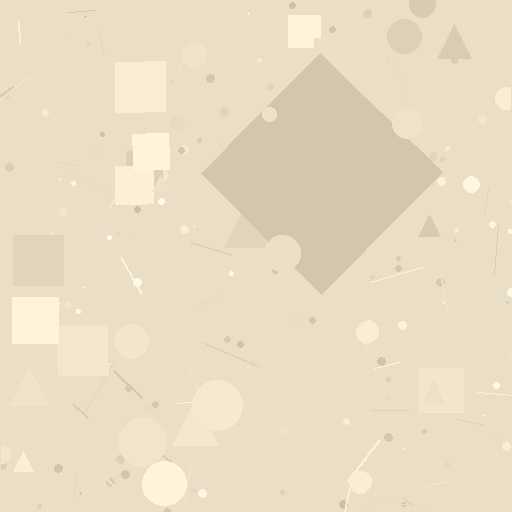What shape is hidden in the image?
A diamond is hidden in the image.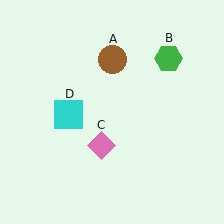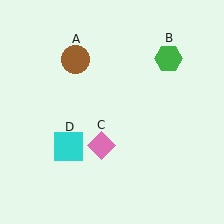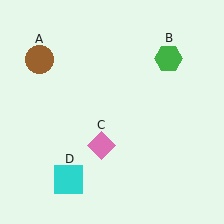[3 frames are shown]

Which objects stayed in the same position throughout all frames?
Green hexagon (object B) and pink diamond (object C) remained stationary.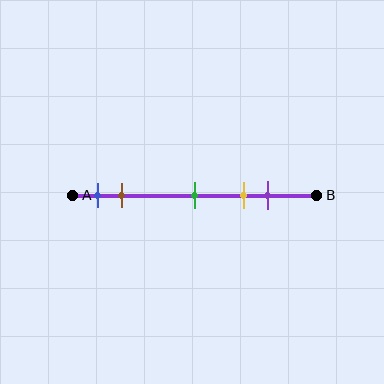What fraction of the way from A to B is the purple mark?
The purple mark is approximately 80% (0.8) of the way from A to B.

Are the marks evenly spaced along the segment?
No, the marks are not evenly spaced.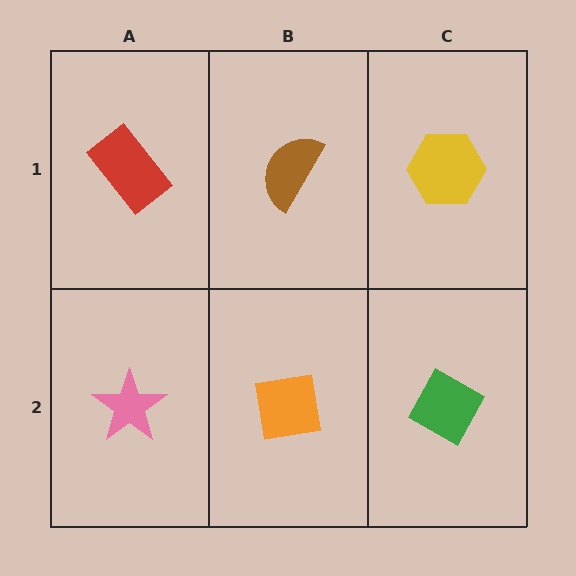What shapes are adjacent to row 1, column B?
An orange square (row 2, column B), a red rectangle (row 1, column A), a yellow hexagon (row 1, column C).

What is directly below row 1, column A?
A pink star.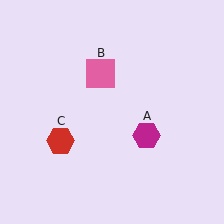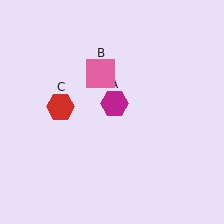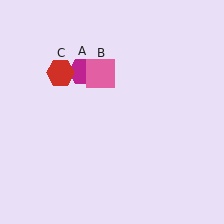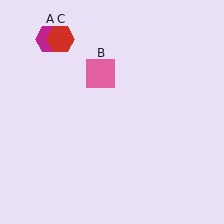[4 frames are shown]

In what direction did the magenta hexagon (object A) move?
The magenta hexagon (object A) moved up and to the left.